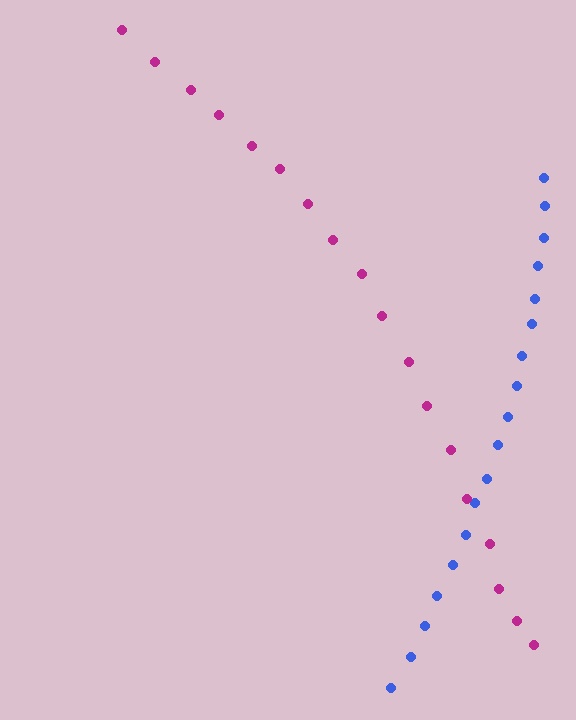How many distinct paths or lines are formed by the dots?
There are 2 distinct paths.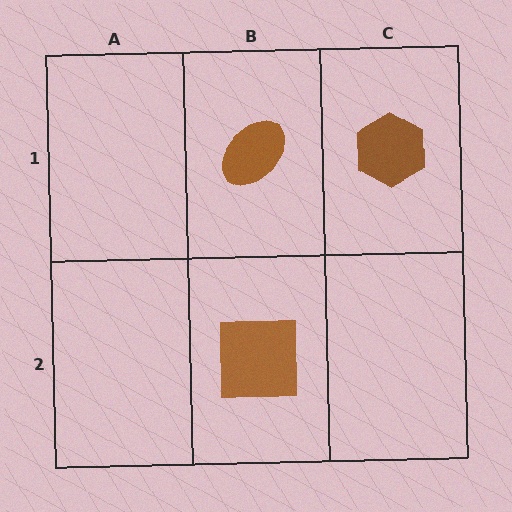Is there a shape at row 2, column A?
No, that cell is empty.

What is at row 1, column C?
A brown hexagon.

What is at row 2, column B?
A brown square.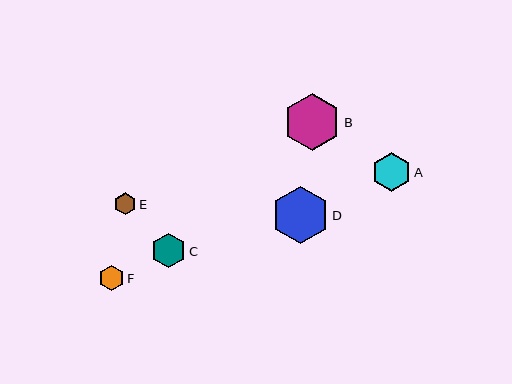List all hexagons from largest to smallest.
From largest to smallest: D, B, A, C, F, E.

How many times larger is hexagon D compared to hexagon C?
Hexagon D is approximately 1.7 times the size of hexagon C.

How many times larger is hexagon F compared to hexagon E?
Hexagon F is approximately 1.1 times the size of hexagon E.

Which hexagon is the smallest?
Hexagon E is the smallest with a size of approximately 22 pixels.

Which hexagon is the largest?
Hexagon D is the largest with a size of approximately 58 pixels.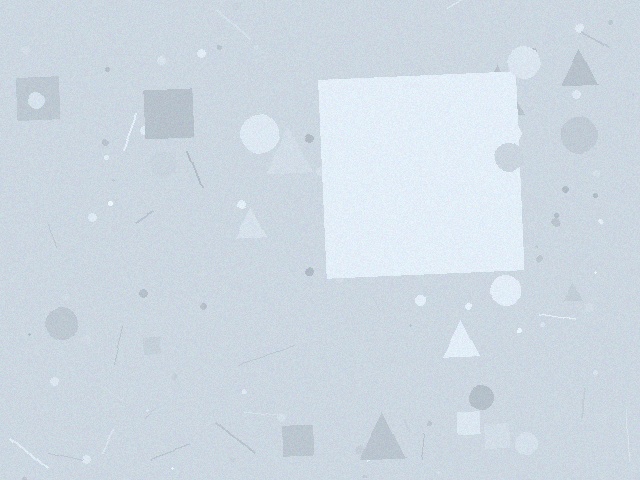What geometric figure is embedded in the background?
A square is embedded in the background.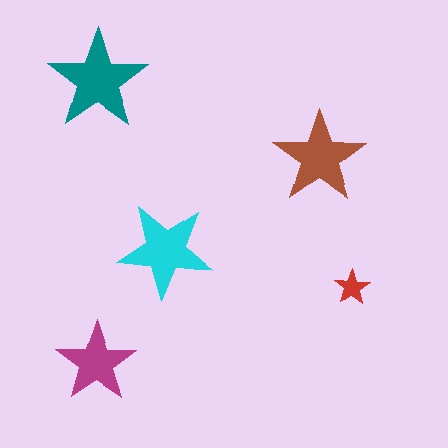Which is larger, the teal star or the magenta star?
The teal one.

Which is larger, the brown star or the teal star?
The teal one.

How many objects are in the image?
There are 5 objects in the image.